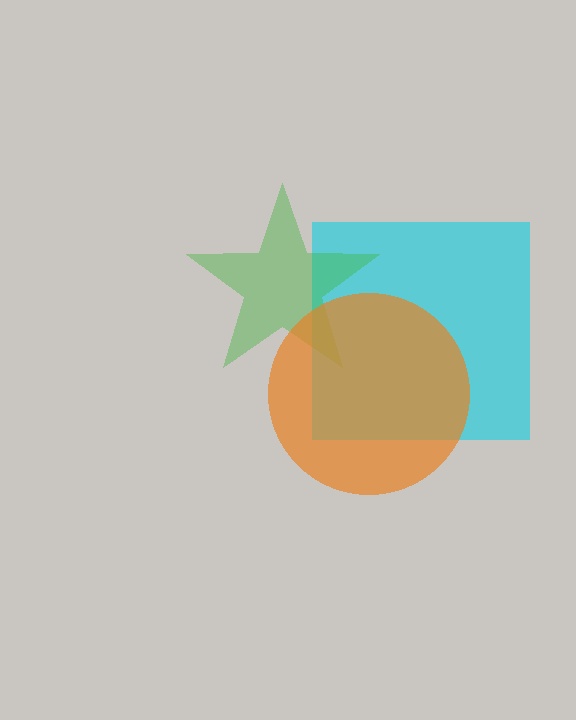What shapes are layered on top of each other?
The layered shapes are: a cyan square, a green star, an orange circle.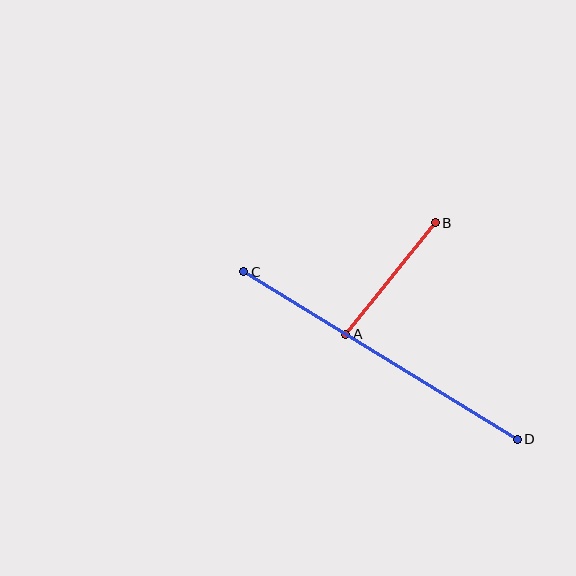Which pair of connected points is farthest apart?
Points C and D are farthest apart.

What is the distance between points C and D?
The distance is approximately 321 pixels.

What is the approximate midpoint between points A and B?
The midpoint is at approximately (391, 279) pixels.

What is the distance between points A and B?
The distance is approximately 143 pixels.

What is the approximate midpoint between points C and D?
The midpoint is at approximately (380, 355) pixels.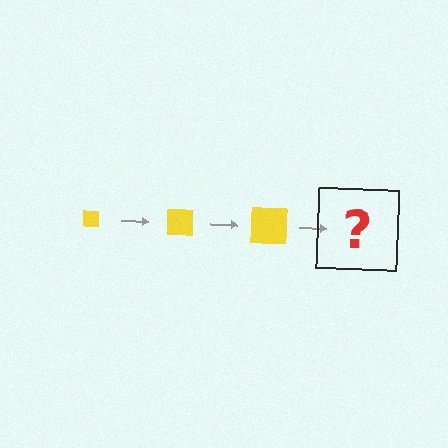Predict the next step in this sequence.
The next step is a yellow square, larger than the previous one.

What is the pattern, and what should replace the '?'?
The pattern is that the square gets progressively larger each step. The '?' should be a yellow square, larger than the previous one.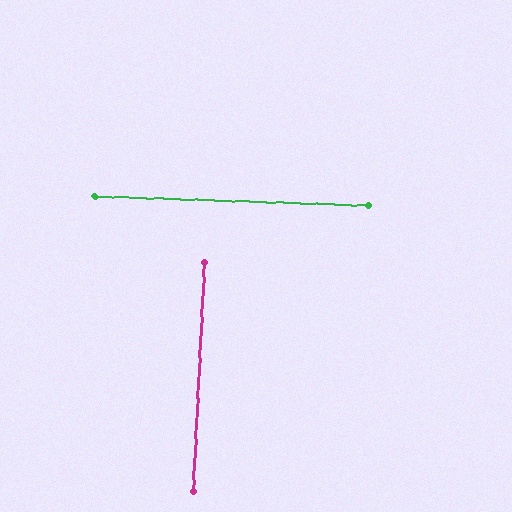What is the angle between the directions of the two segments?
Approximately 89 degrees.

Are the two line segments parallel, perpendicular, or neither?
Perpendicular — they meet at approximately 89°.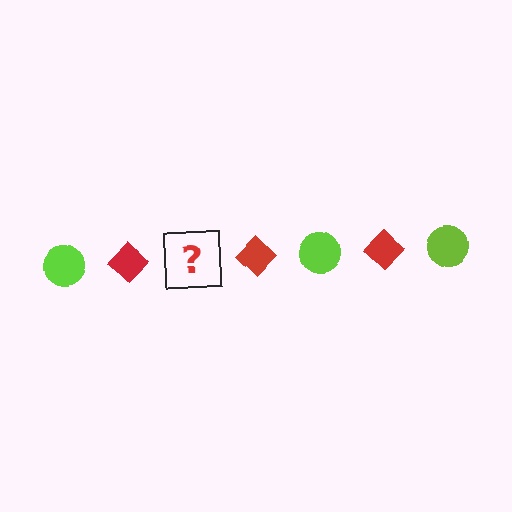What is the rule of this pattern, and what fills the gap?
The rule is that the pattern alternates between lime circle and red diamond. The gap should be filled with a lime circle.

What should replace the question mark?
The question mark should be replaced with a lime circle.